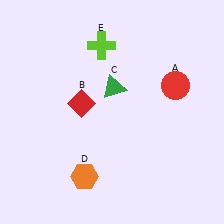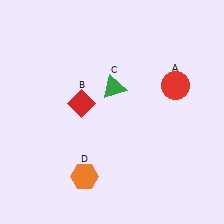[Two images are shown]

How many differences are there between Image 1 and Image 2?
There is 1 difference between the two images.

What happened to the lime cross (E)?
The lime cross (E) was removed in Image 2. It was in the top-left area of Image 1.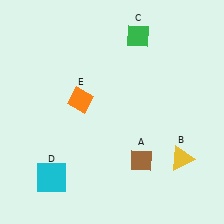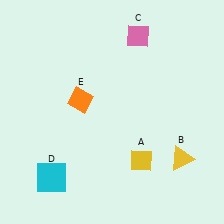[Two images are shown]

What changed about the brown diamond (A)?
In Image 1, A is brown. In Image 2, it changed to yellow.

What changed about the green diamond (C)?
In Image 1, C is green. In Image 2, it changed to pink.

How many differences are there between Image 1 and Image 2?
There are 2 differences between the two images.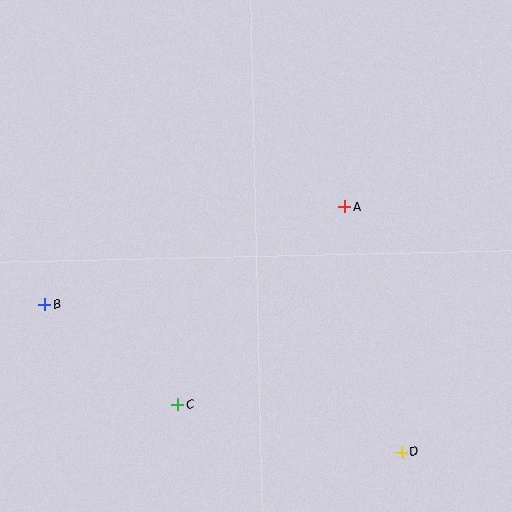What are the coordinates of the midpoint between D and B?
The midpoint between D and B is at (223, 378).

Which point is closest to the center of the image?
Point A at (345, 207) is closest to the center.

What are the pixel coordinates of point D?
Point D is at (402, 452).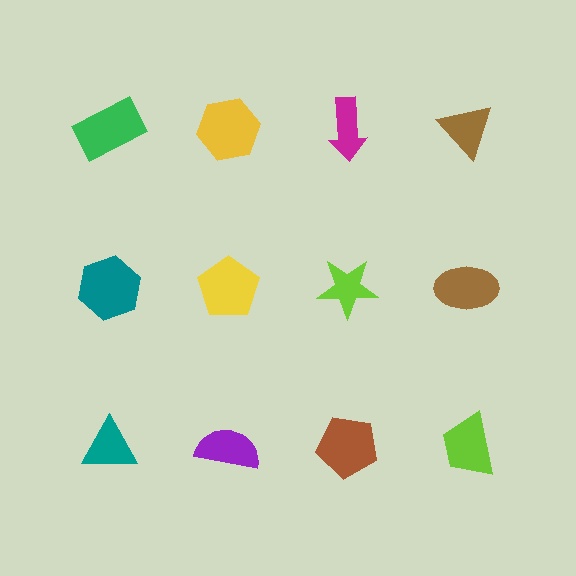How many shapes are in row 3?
4 shapes.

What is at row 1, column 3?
A magenta arrow.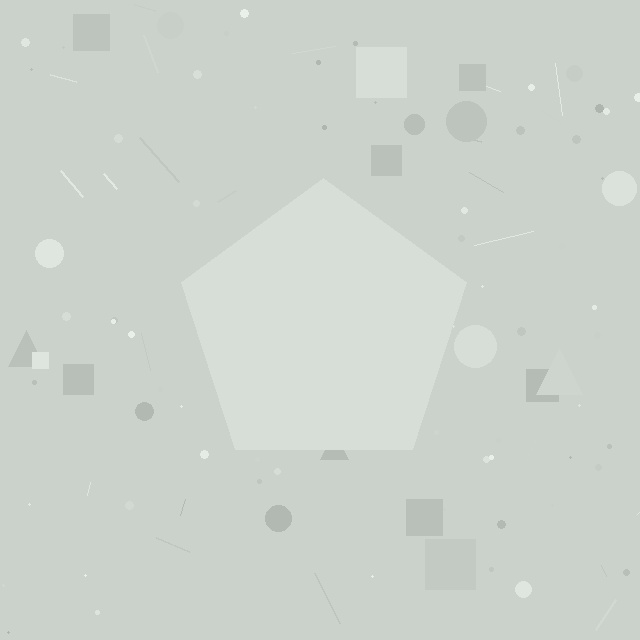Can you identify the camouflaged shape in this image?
The camouflaged shape is a pentagon.